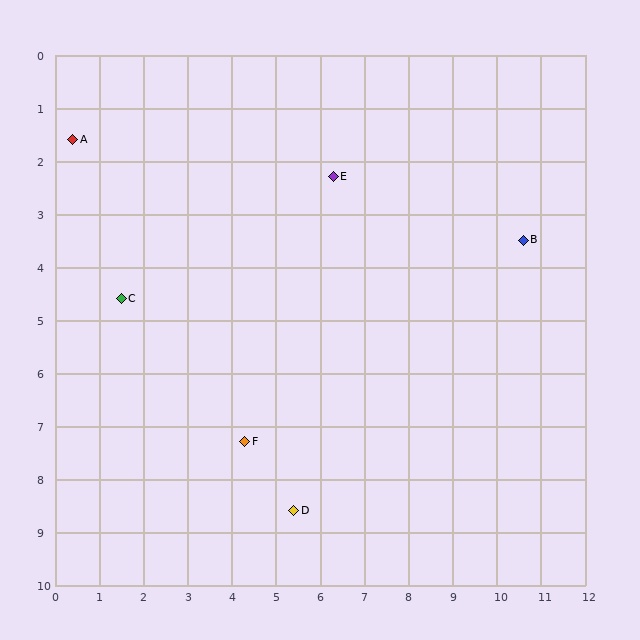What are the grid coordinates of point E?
Point E is at approximately (6.3, 2.3).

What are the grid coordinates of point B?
Point B is at approximately (10.6, 3.5).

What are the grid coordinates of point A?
Point A is at approximately (0.4, 1.6).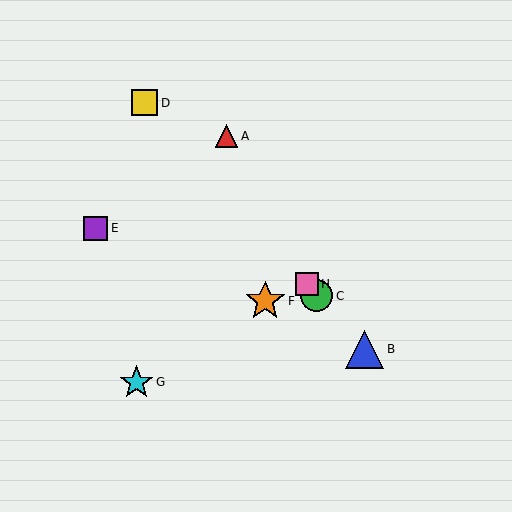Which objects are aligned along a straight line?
Objects B, C, D, H are aligned along a straight line.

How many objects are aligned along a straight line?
4 objects (B, C, D, H) are aligned along a straight line.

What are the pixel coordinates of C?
Object C is at (317, 296).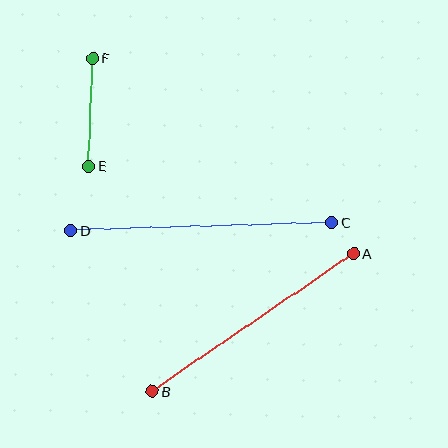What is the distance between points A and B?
The distance is approximately 244 pixels.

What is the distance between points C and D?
The distance is approximately 261 pixels.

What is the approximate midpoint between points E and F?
The midpoint is at approximately (91, 112) pixels.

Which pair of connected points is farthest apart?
Points C and D are farthest apart.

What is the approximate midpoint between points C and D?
The midpoint is at approximately (201, 226) pixels.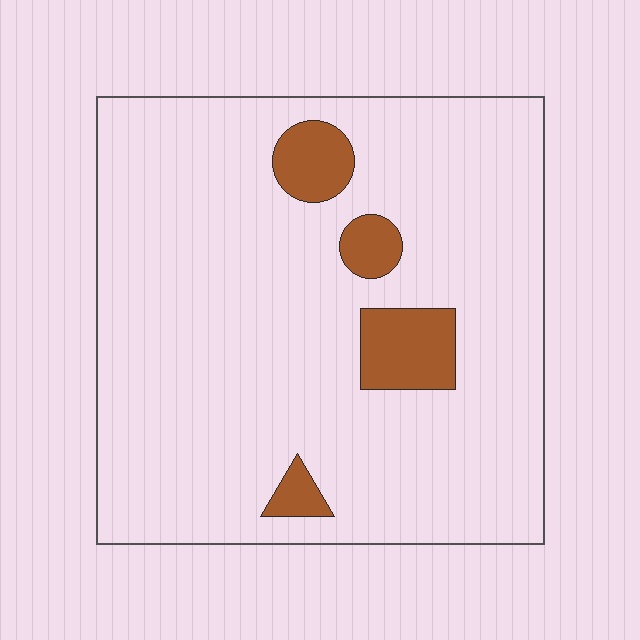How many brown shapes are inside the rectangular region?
4.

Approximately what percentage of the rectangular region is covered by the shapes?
Approximately 10%.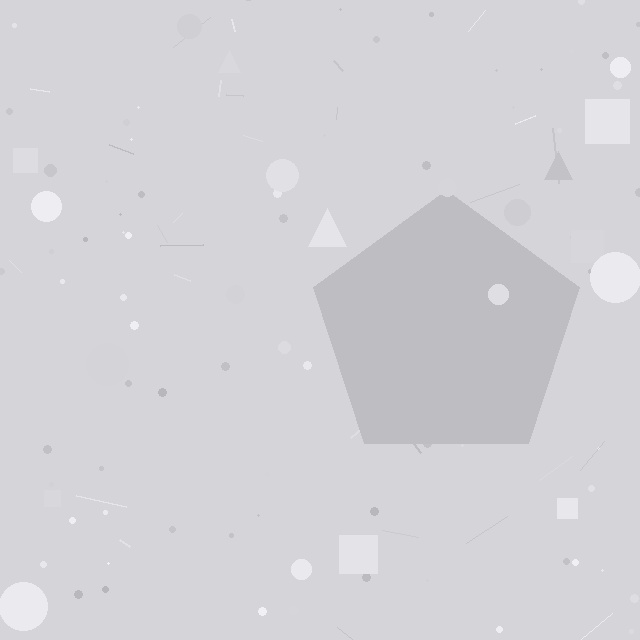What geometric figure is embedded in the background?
A pentagon is embedded in the background.